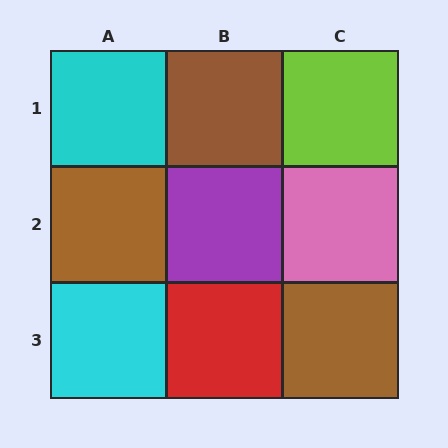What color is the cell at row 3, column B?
Red.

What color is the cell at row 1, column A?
Cyan.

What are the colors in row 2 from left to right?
Brown, purple, pink.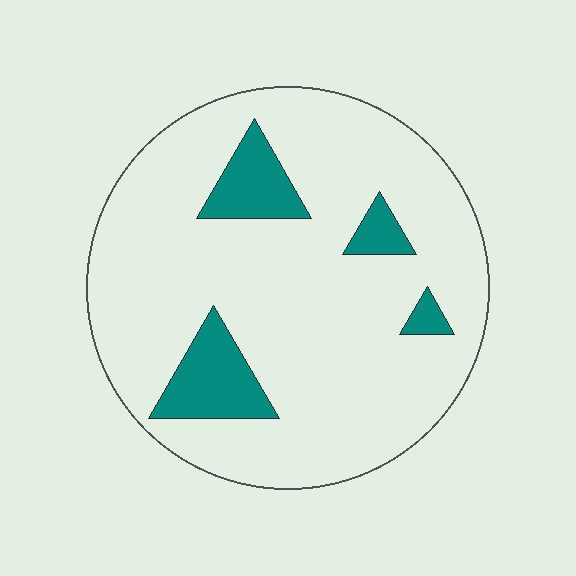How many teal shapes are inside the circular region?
4.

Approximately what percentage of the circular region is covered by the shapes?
Approximately 15%.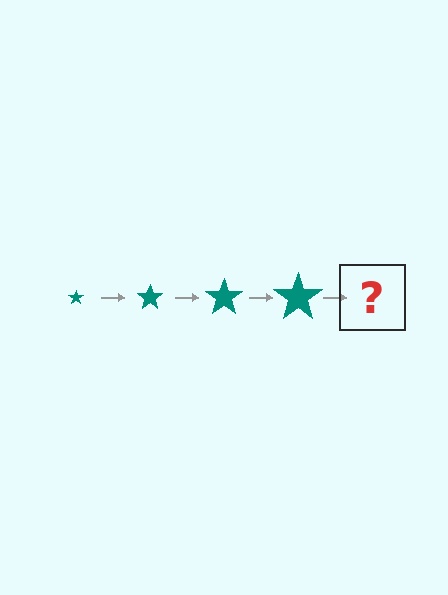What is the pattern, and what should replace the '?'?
The pattern is that the star gets progressively larger each step. The '?' should be a teal star, larger than the previous one.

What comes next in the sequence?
The next element should be a teal star, larger than the previous one.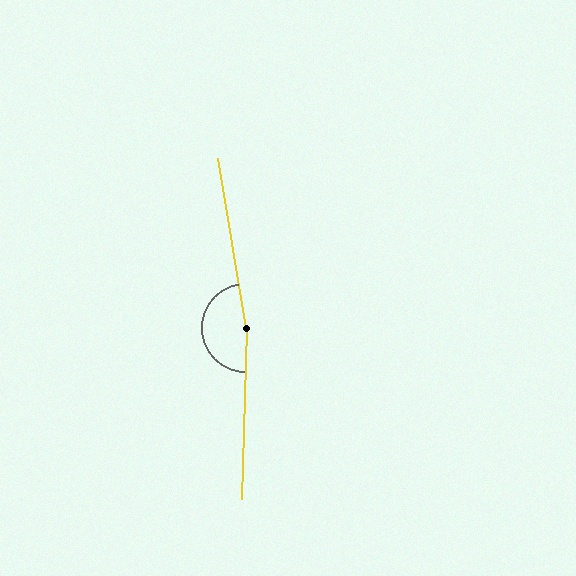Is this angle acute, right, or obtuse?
It is obtuse.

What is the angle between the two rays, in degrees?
Approximately 169 degrees.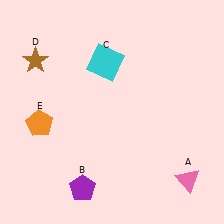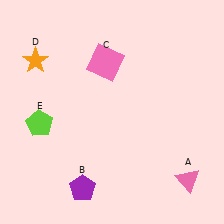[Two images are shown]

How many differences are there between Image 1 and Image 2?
There are 3 differences between the two images.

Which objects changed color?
C changed from cyan to pink. D changed from brown to orange. E changed from orange to lime.